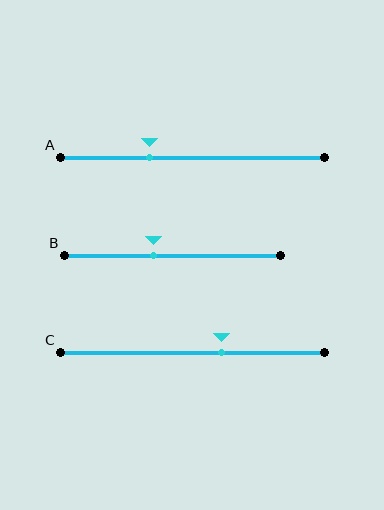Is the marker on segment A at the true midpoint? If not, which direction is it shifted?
No, the marker on segment A is shifted to the left by about 16% of the segment length.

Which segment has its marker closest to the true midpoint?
Segment B has its marker closest to the true midpoint.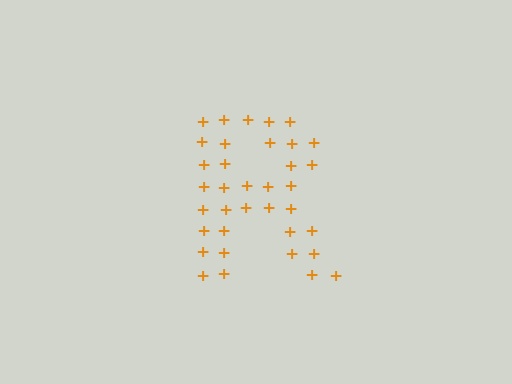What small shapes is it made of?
It is made of small plus signs.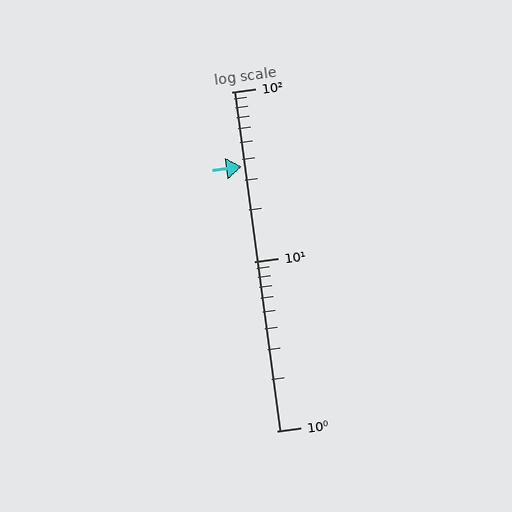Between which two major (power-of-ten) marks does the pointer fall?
The pointer is between 10 and 100.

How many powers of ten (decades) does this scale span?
The scale spans 2 decades, from 1 to 100.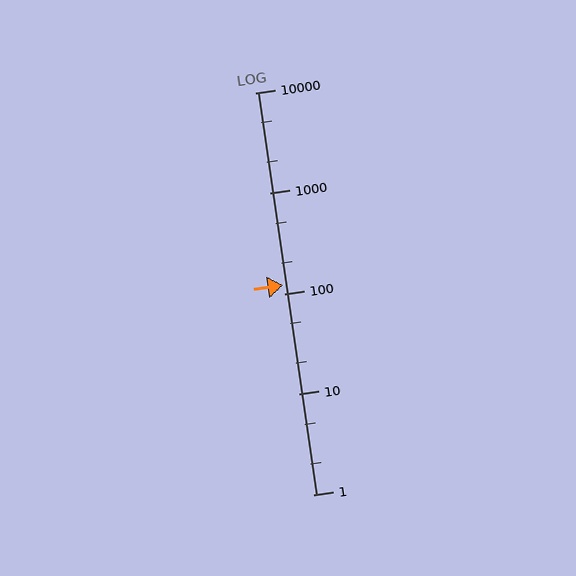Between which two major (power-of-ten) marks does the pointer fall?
The pointer is between 100 and 1000.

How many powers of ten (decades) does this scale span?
The scale spans 4 decades, from 1 to 10000.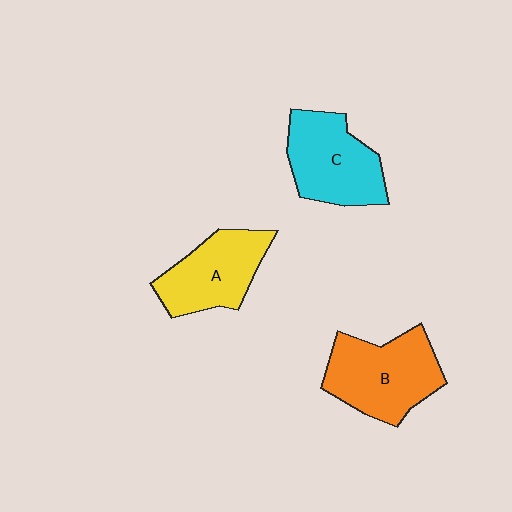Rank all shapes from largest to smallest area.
From largest to smallest: B (orange), C (cyan), A (yellow).